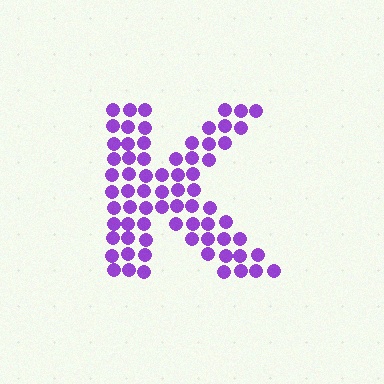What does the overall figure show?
The overall figure shows the letter K.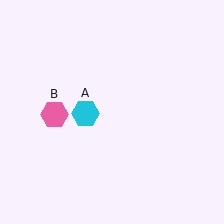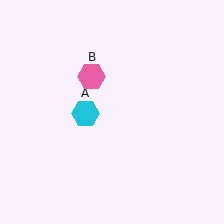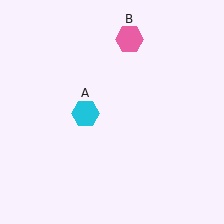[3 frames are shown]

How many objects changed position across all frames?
1 object changed position: pink hexagon (object B).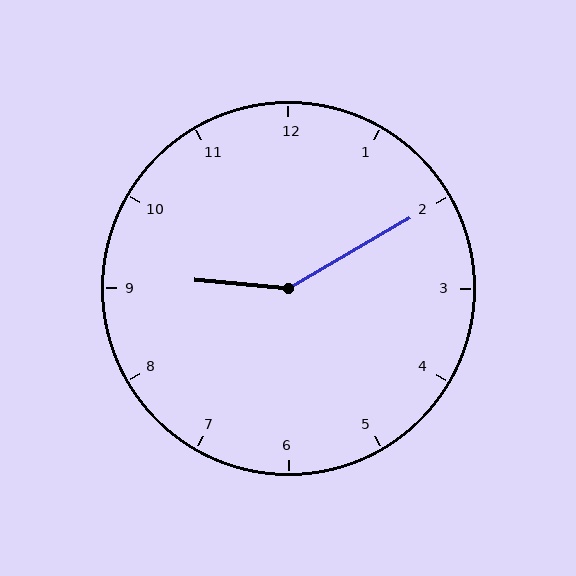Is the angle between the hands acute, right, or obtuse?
It is obtuse.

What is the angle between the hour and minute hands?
Approximately 145 degrees.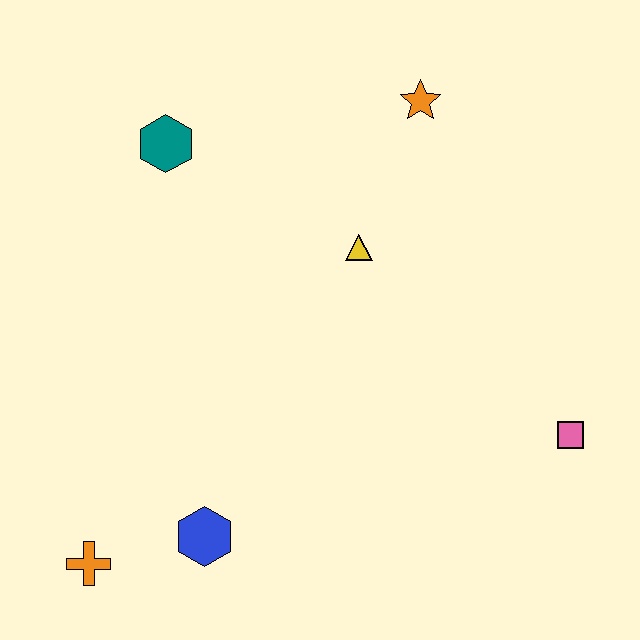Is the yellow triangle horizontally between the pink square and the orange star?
No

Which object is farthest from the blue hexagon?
The orange star is farthest from the blue hexagon.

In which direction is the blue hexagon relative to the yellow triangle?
The blue hexagon is below the yellow triangle.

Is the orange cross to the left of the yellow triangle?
Yes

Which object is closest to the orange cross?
The blue hexagon is closest to the orange cross.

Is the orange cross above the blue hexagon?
No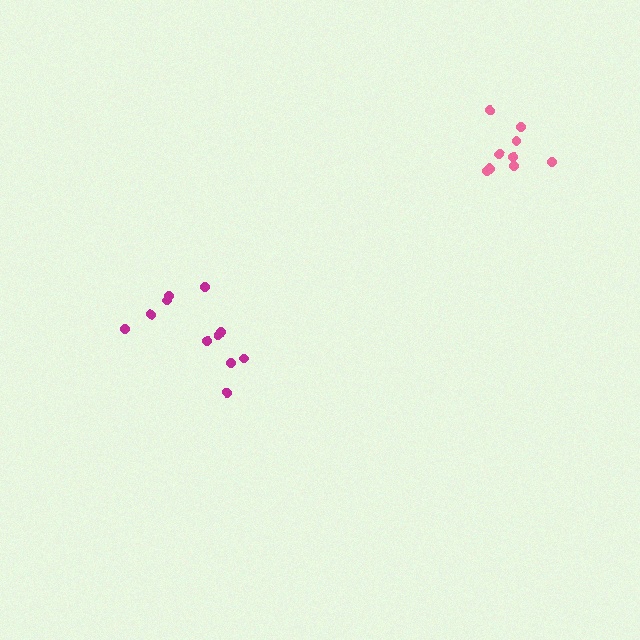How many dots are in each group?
Group 1: 11 dots, Group 2: 9 dots (20 total).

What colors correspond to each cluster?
The clusters are colored: magenta, pink.